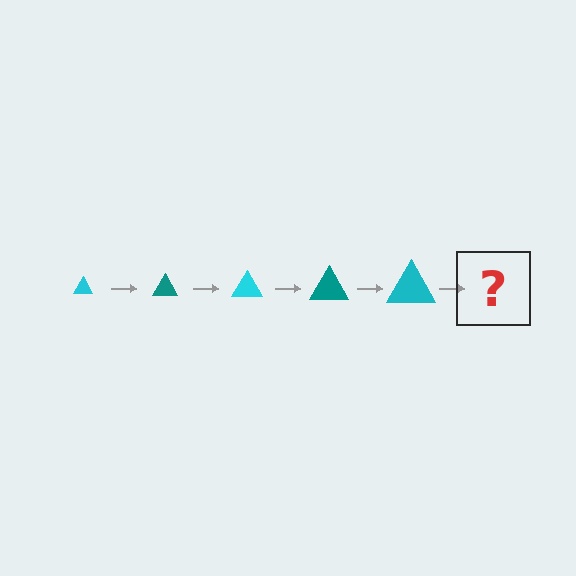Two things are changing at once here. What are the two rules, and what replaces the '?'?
The two rules are that the triangle grows larger each step and the color cycles through cyan and teal. The '?' should be a teal triangle, larger than the previous one.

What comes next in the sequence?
The next element should be a teal triangle, larger than the previous one.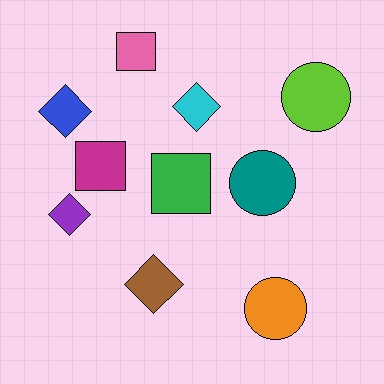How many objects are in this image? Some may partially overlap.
There are 10 objects.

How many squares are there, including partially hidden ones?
There are 3 squares.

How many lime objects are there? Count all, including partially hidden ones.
There is 1 lime object.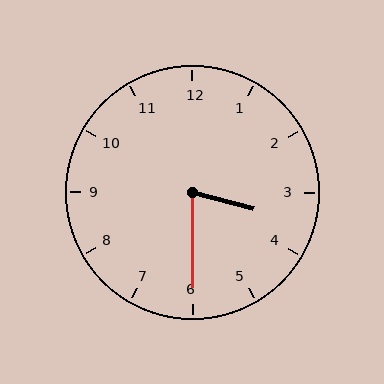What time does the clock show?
3:30.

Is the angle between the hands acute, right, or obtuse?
It is acute.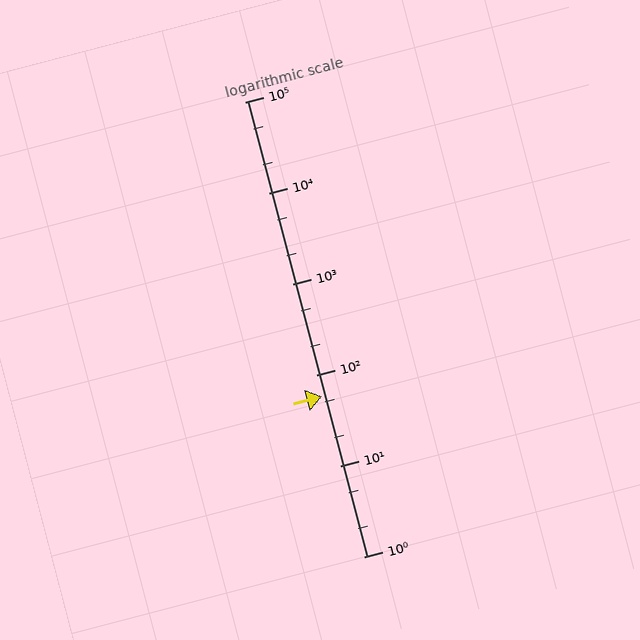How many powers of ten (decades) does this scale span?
The scale spans 5 decades, from 1 to 100000.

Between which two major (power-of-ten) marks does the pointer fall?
The pointer is between 10 and 100.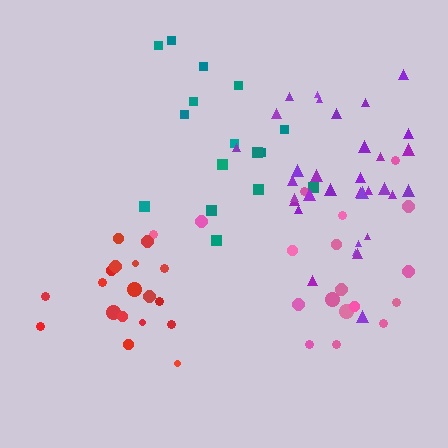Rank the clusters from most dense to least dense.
red, purple, teal, pink.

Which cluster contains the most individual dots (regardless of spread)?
Purple (33).